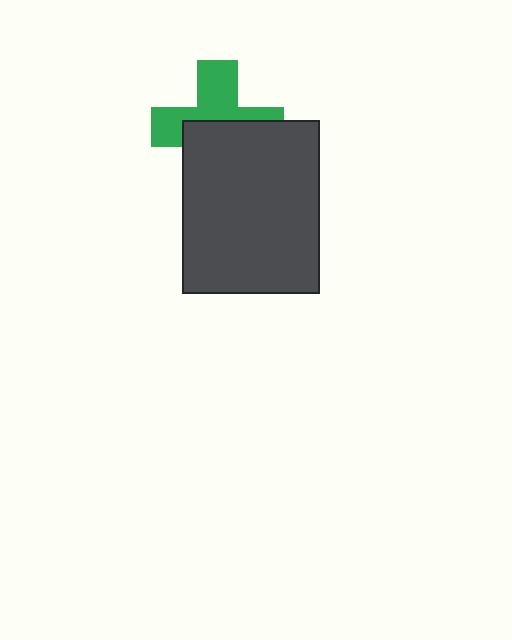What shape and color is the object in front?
The object in front is a dark gray rectangle.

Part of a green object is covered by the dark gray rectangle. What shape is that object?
It is a cross.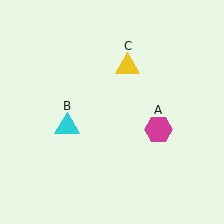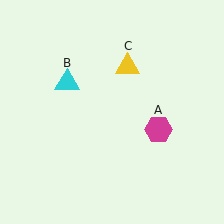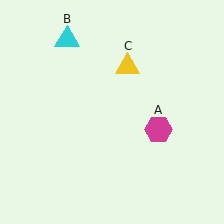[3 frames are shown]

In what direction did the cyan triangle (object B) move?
The cyan triangle (object B) moved up.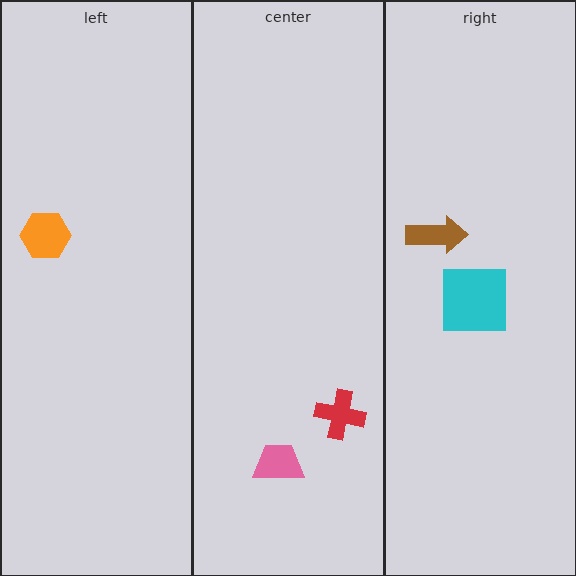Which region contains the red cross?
The center region.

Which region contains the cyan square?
The right region.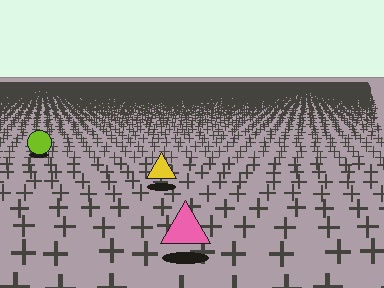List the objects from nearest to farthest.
From nearest to farthest: the pink triangle, the yellow triangle, the lime circle.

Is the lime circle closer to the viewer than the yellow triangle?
No. The yellow triangle is closer — you can tell from the texture gradient: the ground texture is coarser near it.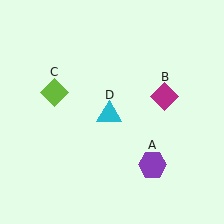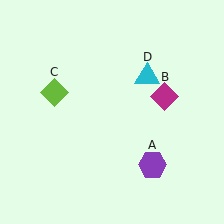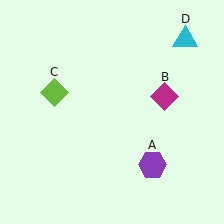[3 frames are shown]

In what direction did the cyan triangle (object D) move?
The cyan triangle (object D) moved up and to the right.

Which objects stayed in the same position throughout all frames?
Purple hexagon (object A) and magenta diamond (object B) and lime diamond (object C) remained stationary.